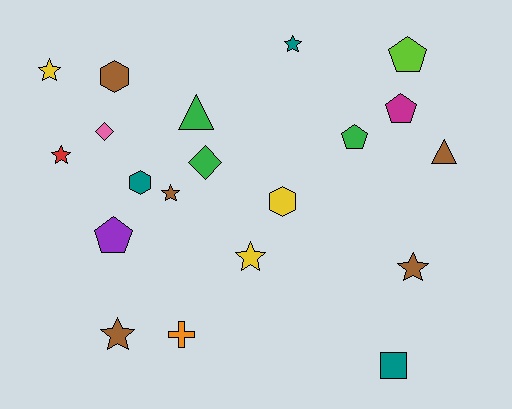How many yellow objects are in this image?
There are 3 yellow objects.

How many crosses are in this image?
There is 1 cross.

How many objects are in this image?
There are 20 objects.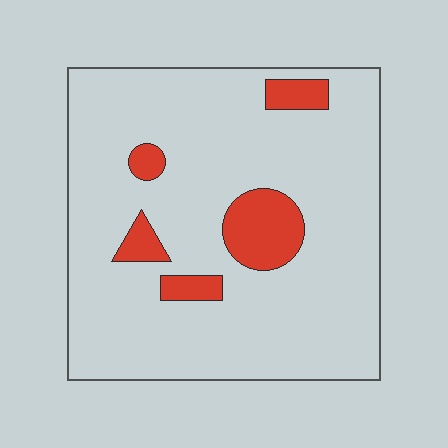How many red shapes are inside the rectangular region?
5.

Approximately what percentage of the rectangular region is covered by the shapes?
Approximately 10%.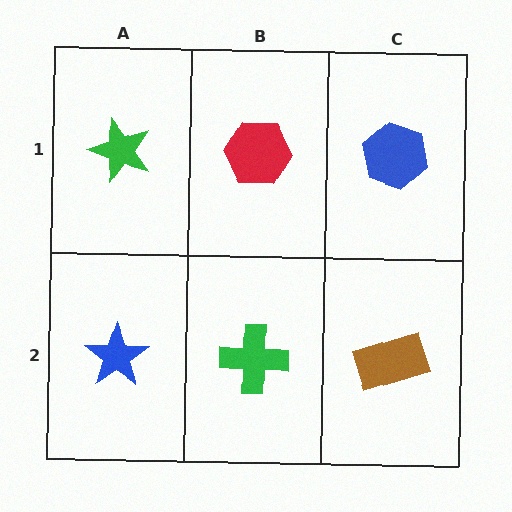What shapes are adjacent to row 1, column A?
A blue star (row 2, column A), a red hexagon (row 1, column B).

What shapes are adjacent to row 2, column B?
A red hexagon (row 1, column B), a blue star (row 2, column A), a brown rectangle (row 2, column C).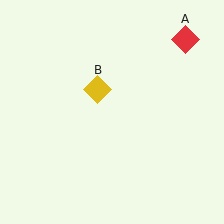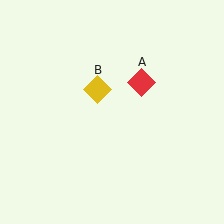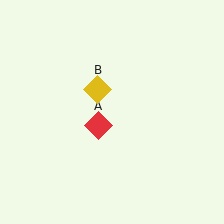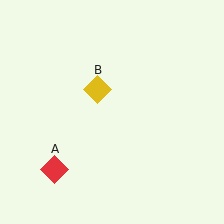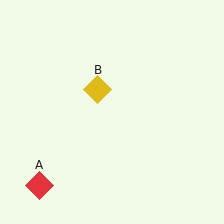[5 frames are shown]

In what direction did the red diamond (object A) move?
The red diamond (object A) moved down and to the left.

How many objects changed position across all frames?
1 object changed position: red diamond (object A).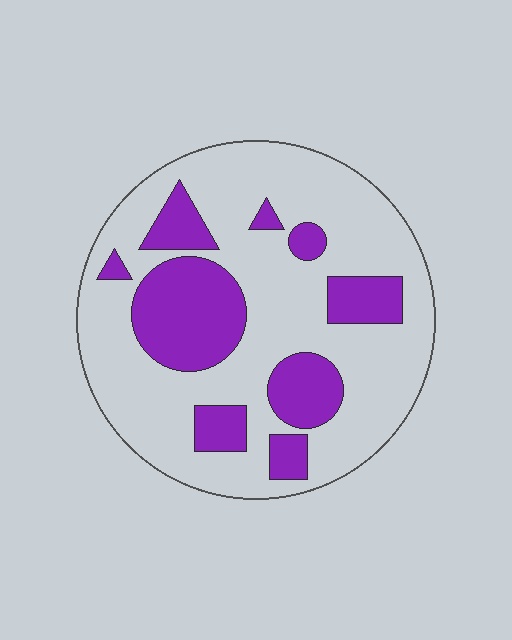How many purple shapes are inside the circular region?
9.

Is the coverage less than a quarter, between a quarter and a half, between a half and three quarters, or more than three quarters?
Between a quarter and a half.